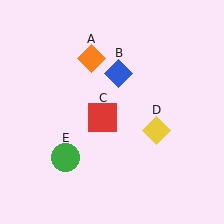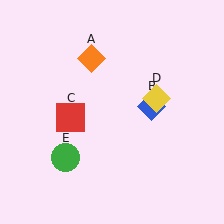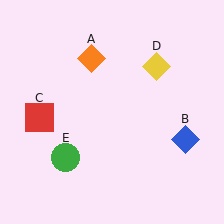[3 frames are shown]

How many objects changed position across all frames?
3 objects changed position: blue diamond (object B), red square (object C), yellow diamond (object D).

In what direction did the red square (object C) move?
The red square (object C) moved left.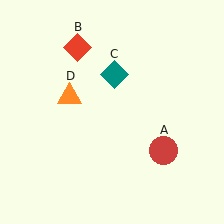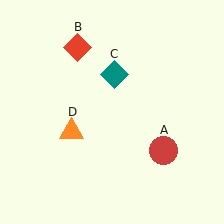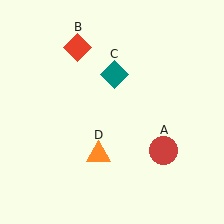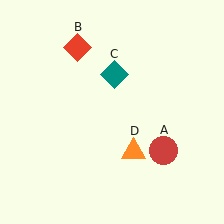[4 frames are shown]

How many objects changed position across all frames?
1 object changed position: orange triangle (object D).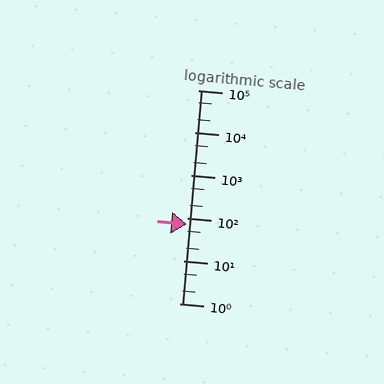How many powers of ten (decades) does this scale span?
The scale spans 5 decades, from 1 to 100000.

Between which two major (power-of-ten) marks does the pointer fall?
The pointer is between 10 and 100.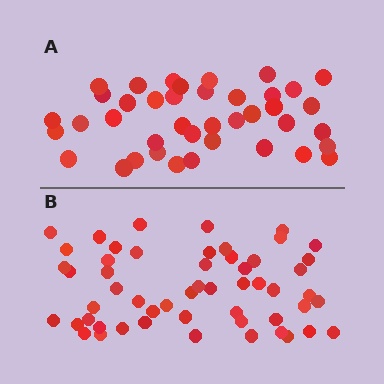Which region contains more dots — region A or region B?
Region B (the bottom region) has more dots.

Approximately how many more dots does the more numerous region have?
Region B has approximately 15 more dots than region A.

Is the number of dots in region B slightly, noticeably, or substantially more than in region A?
Region B has noticeably more, but not dramatically so. The ratio is roughly 1.4 to 1.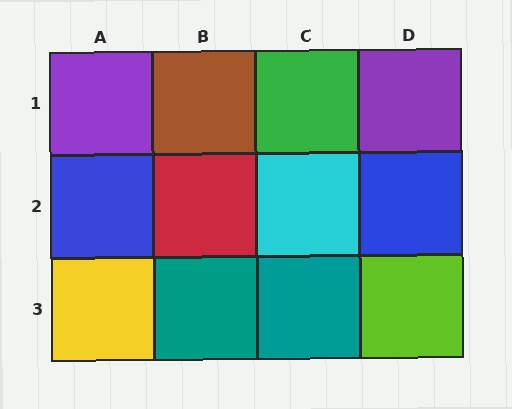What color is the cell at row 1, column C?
Green.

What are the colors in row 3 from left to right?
Yellow, teal, teal, lime.